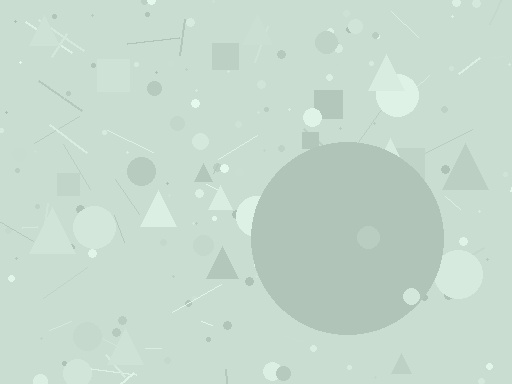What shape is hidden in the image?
A circle is hidden in the image.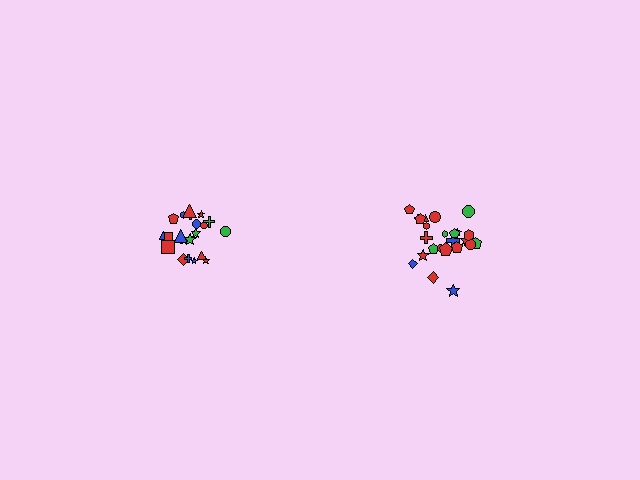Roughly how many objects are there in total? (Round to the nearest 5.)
Roughly 45 objects in total.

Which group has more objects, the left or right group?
The right group.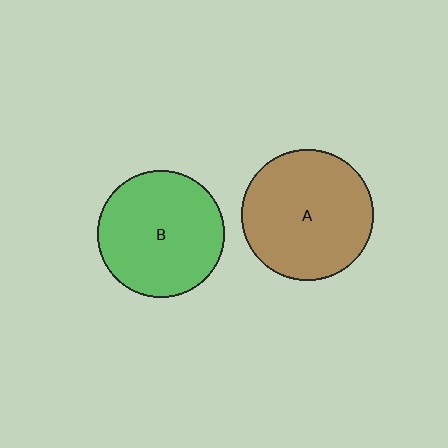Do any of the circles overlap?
No, none of the circles overlap.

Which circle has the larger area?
Circle A (brown).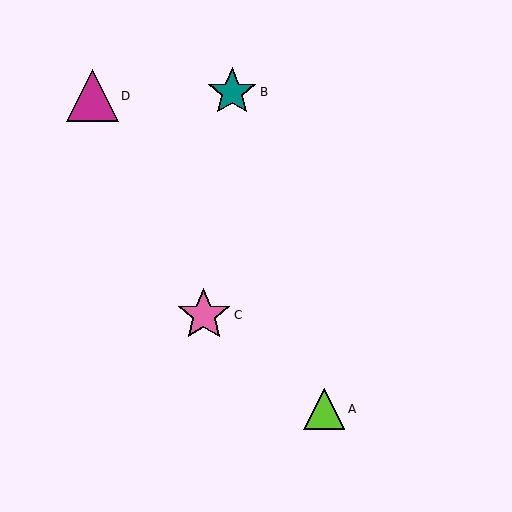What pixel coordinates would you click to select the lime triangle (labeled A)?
Click at (324, 409) to select the lime triangle A.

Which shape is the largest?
The pink star (labeled C) is the largest.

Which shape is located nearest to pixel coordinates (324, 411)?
The lime triangle (labeled A) at (324, 409) is nearest to that location.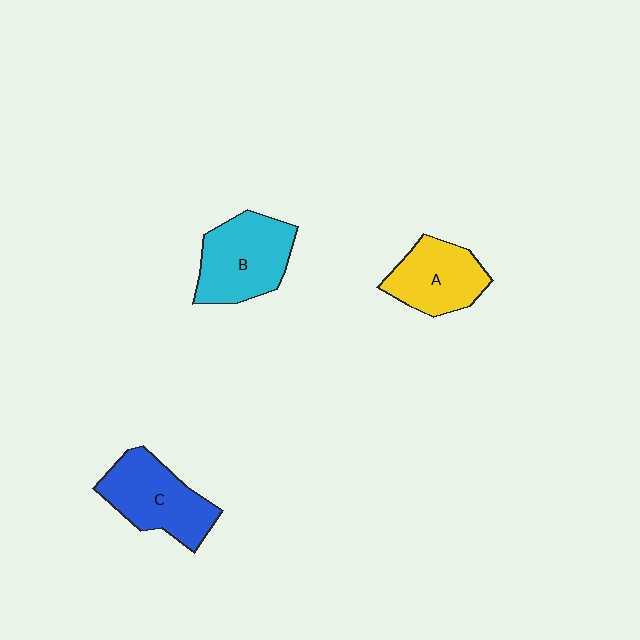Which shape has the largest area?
Shape B (cyan).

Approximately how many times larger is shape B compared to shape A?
Approximately 1.2 times.